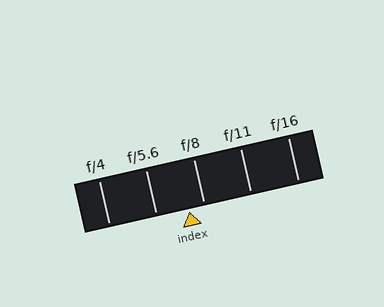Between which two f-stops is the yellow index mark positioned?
The index mark is between f/5.6 and f/8.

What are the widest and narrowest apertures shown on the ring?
The widest aperture shown is f/4 and the narrowest is f/16.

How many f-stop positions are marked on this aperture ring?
There are 5 f-stop positions marked.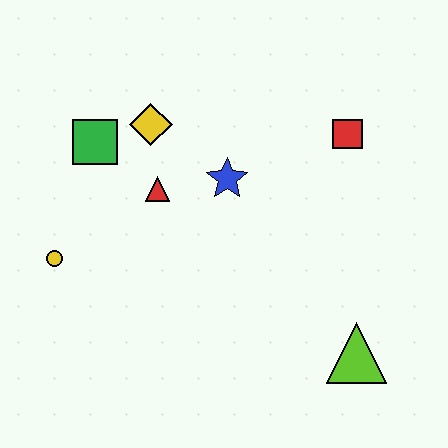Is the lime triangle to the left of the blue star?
No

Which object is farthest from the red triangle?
The lime triangle is farthest from the red triangle.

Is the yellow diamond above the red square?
Yes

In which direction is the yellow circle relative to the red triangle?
The yellow circle is to the left of the red triangle.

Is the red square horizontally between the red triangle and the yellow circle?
No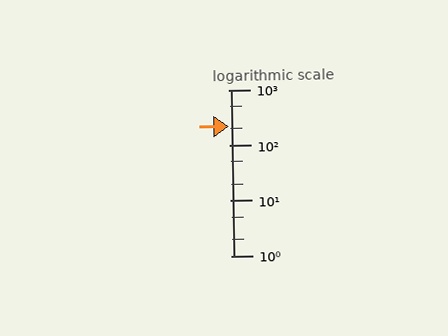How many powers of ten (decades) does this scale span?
The scale spans 3 decades, from 1 to 1000.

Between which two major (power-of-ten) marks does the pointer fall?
The pointer is between 100 and 1000.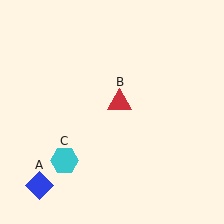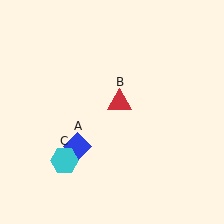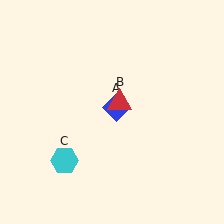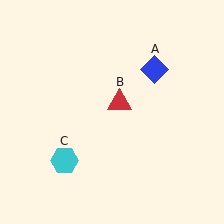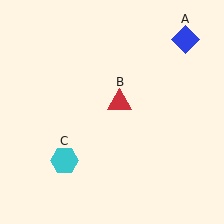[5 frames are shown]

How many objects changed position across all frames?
1 object changed position: blue diamond (object A).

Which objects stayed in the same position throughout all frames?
Red triangle (object B) and cyan hexagon (object C) remained stationary.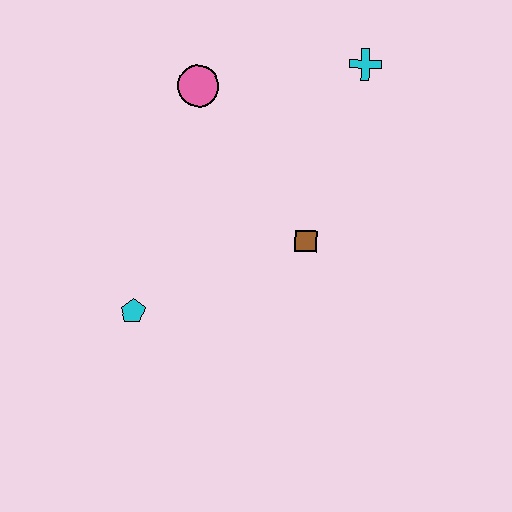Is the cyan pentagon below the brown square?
Yes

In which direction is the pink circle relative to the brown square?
The pink circle is above the brown square.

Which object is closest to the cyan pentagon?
The brown square is closest to the cyan pentagon.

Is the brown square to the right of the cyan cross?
No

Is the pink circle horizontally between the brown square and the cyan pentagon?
Yes